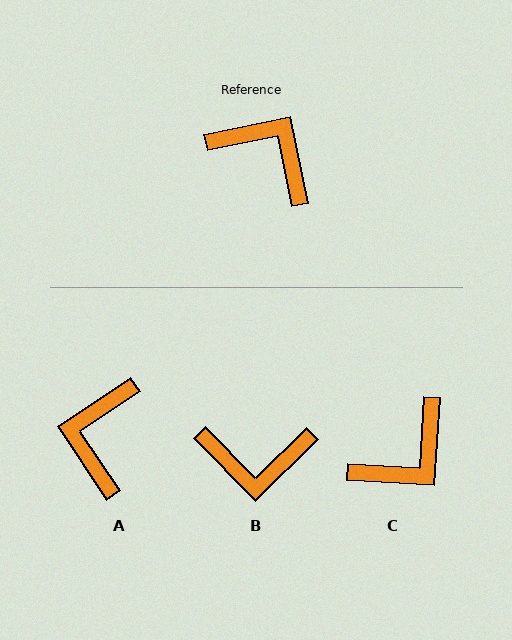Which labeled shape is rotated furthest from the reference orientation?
B, about 147 degrees away.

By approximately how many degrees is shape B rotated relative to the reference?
Approximately 147 degrees clockwise.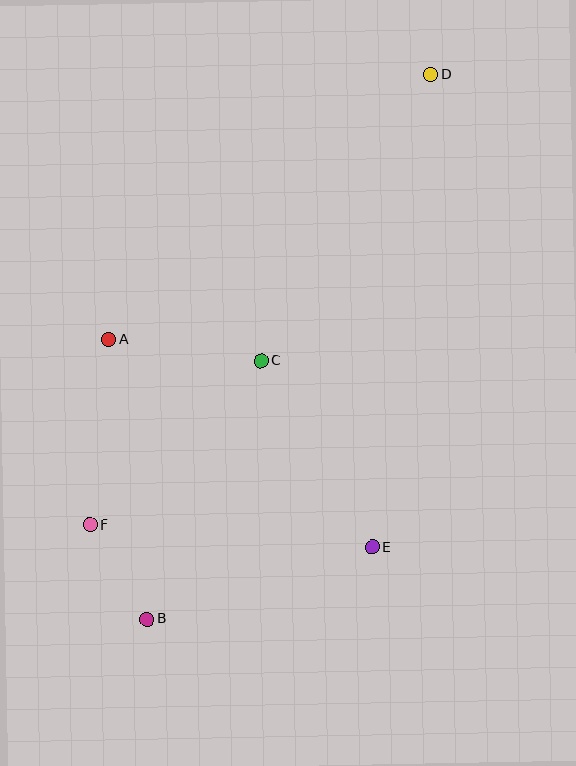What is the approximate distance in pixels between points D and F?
The distance between D and F is approximately 565 pixels.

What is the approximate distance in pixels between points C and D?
The distance between C and D is approximately 333 pixels.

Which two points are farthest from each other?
Points B and D are farthest from each other.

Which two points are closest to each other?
Points B and F are closest to each other.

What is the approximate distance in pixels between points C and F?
The distance between C and F is approximately 237 pixels.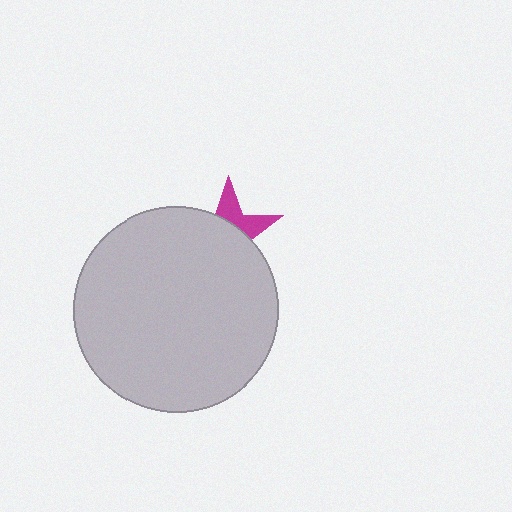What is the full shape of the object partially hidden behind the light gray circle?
The partially hidden object is a magenta star.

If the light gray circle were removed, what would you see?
You would see the complete magenta star.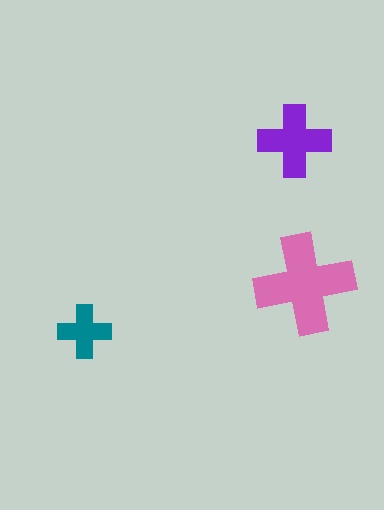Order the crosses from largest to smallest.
the pink one, the purple one, the teal one.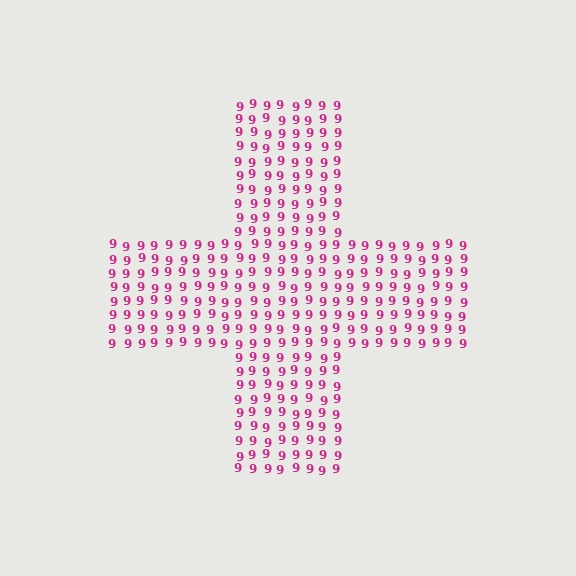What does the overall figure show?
The overall figure shows a cross.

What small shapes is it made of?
It is made of small digit 9's.